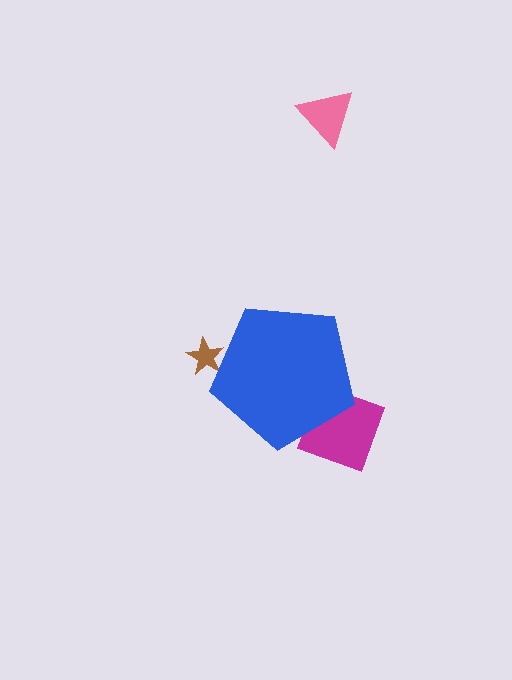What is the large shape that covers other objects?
A blue pentagon.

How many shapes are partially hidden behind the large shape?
2 shapes are partially hidden.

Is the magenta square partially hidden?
Yes, the magenta square is partially hidden behind the blue pentagon.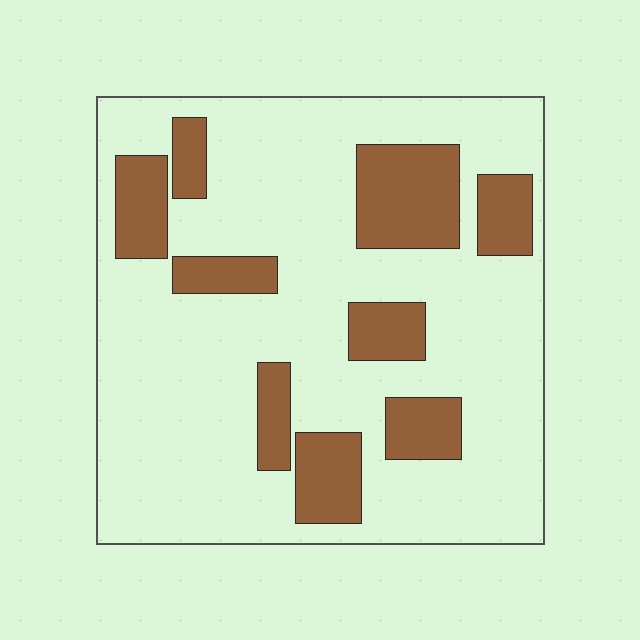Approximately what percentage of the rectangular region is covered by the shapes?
Approximately 25%.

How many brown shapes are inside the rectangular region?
9.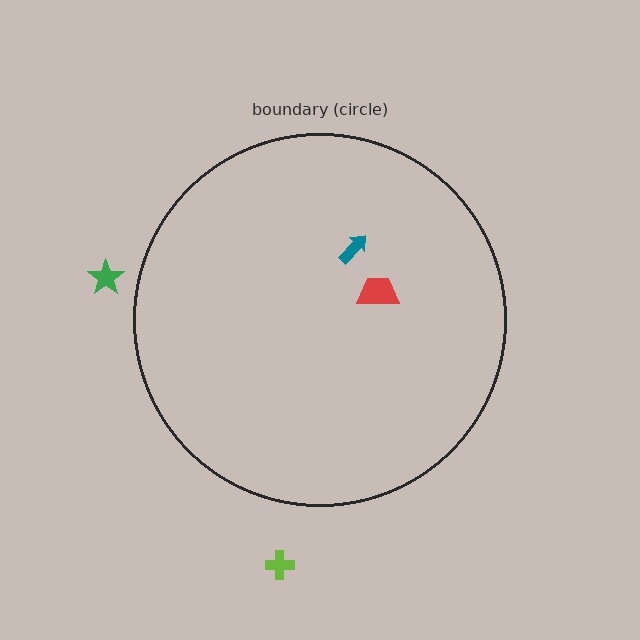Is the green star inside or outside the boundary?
Outside.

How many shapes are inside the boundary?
2 inside, 2 outside.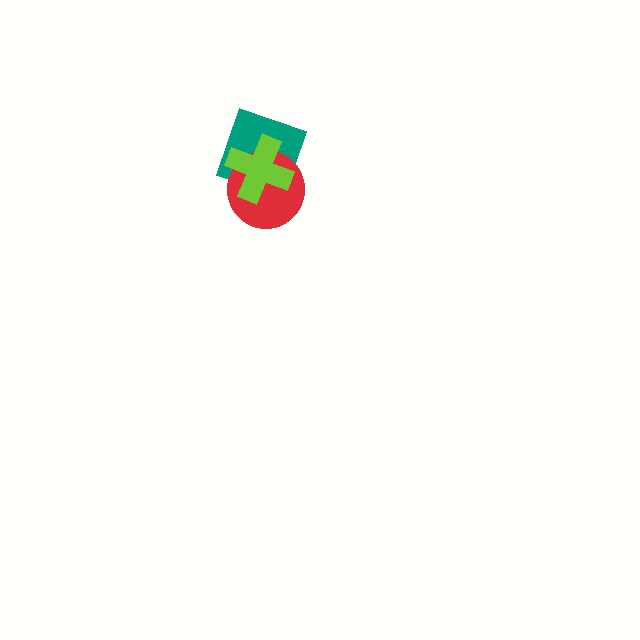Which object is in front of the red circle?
The lime cross is in front of the red circle.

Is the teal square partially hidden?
Yes, it is partially covered by another shape.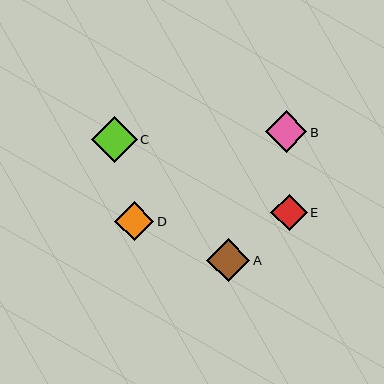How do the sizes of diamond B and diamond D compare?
Diamond B and diamond D are approximately the same size.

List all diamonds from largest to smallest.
From largest to smallest: C, A, B, D, E.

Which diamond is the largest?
Diamond C is the largest with a size of approximately 46 pixels.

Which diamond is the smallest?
Diamond E is the smallest with a size of approximately 36 pixels.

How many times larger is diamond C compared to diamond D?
Diamond C is approximately 1.2 times the size of diamond D.